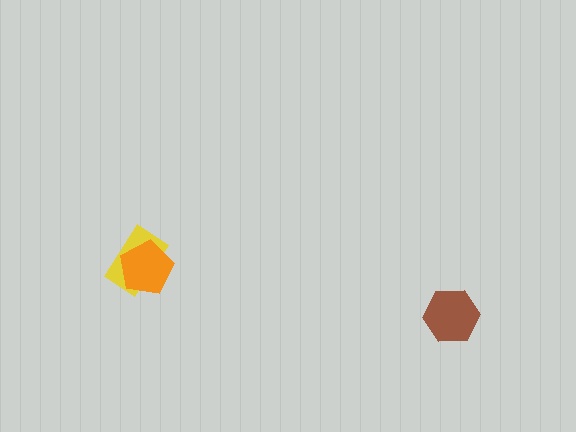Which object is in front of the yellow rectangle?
The orange pentagon is in front of the yellow rectangle.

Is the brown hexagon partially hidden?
No, no other shape covers it.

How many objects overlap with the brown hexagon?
0 objects overlap with the brown hexagon.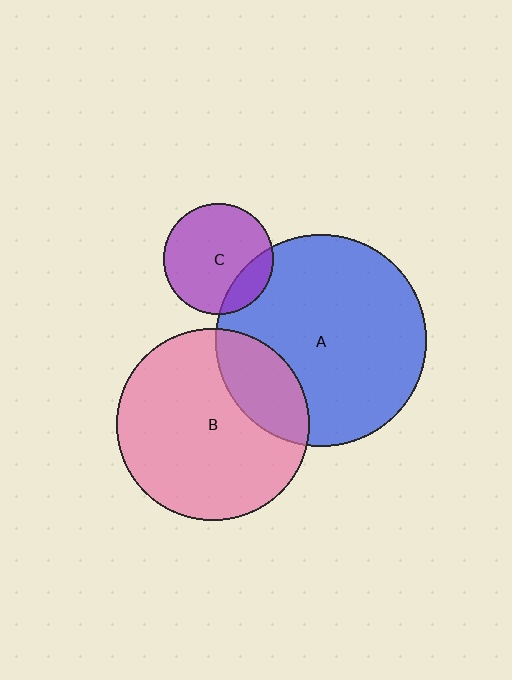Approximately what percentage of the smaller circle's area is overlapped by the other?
Approximately 25%.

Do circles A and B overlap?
Yes.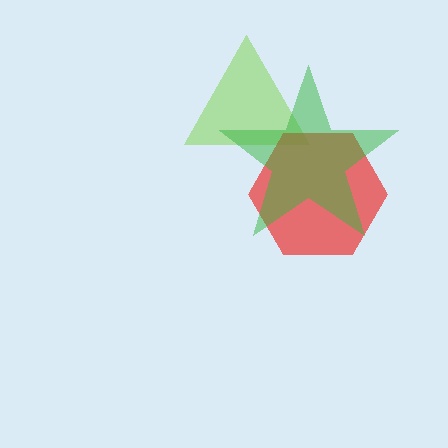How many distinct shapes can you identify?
There are 3 distinct shapes: a lime triangle, a red hexagon, a green star.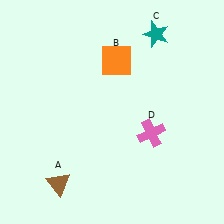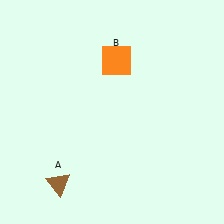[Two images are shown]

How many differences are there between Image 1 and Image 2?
There are 2 differences between the two images.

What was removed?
The teal star (C), the pink cross (D) were removed in Image 2.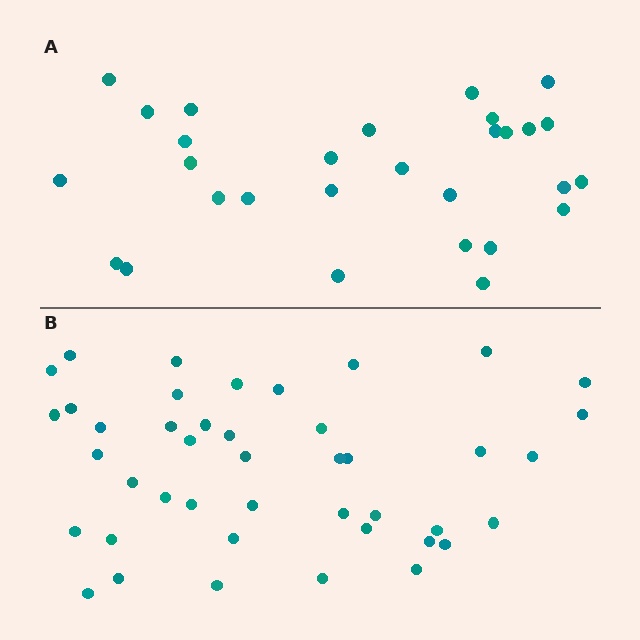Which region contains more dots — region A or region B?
Region B (the bottom region) has more dots.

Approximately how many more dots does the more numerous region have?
Region B has approximately 15 more dots than region A.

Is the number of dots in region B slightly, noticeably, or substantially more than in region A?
Region B has substantially more. The ratio is roughly 1.5 to 1.